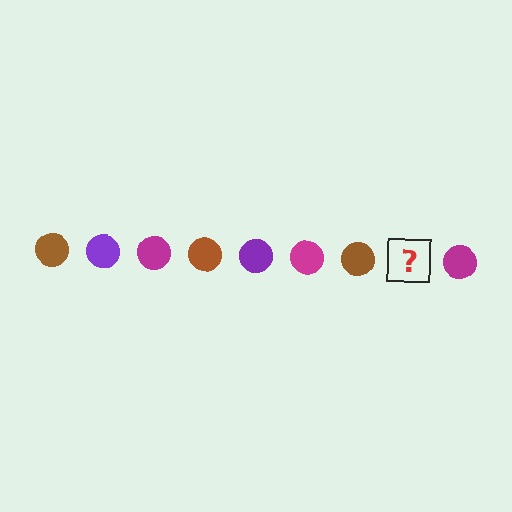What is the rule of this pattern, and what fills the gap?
The rule is that the pattern cycles through brown, purple, magenta circles. The gap should be filled with a purple circle.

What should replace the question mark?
The question mark should be replaced with a purple circle.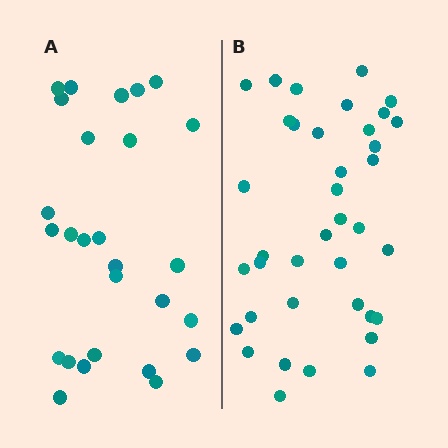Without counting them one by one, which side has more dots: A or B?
Region B (the right region) has more dots.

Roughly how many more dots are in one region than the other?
Region B has roughly 12 or so more dots than region A.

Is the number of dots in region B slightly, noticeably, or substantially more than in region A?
Region B has noticeably more, but not dramatically so. The ratio is roughly 1.4 to 1.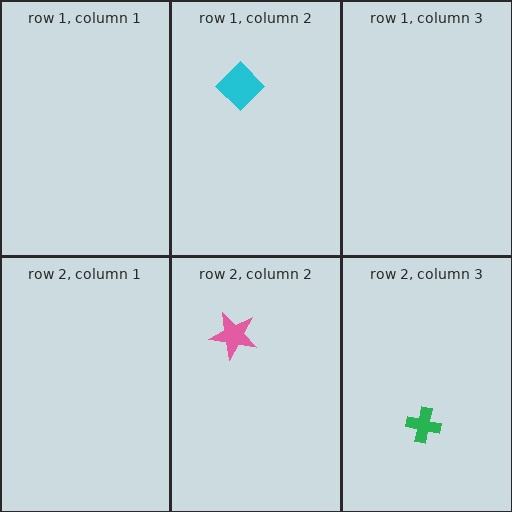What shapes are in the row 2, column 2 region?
The pink star.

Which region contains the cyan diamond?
The row 1, column 2 region.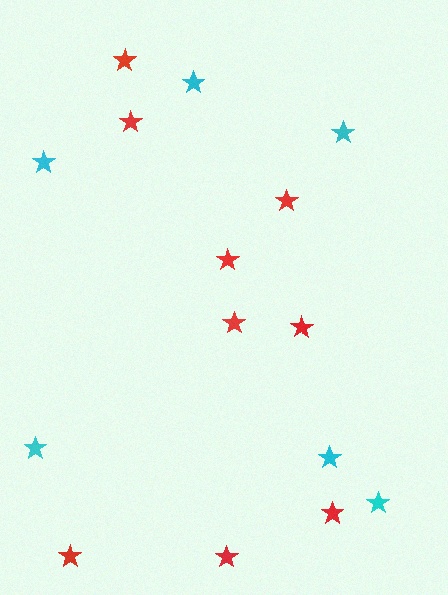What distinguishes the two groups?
There are 2 groups: one group of red stars (9) and one group of cyan stars (6).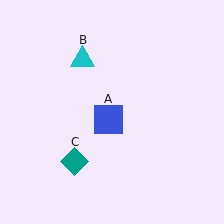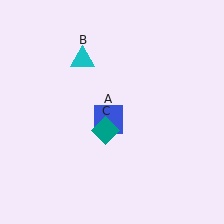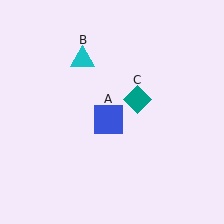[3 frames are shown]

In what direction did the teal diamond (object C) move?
The teal diamond (object C) moved up and to the right.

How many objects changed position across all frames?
1 object changed position: teal diamond (object C).